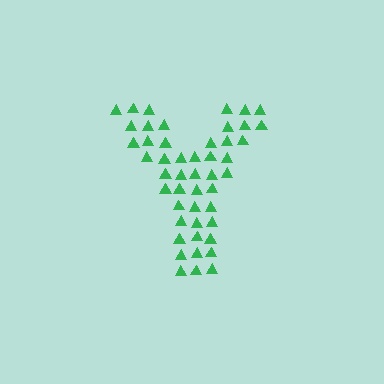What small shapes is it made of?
It is made of small triangles.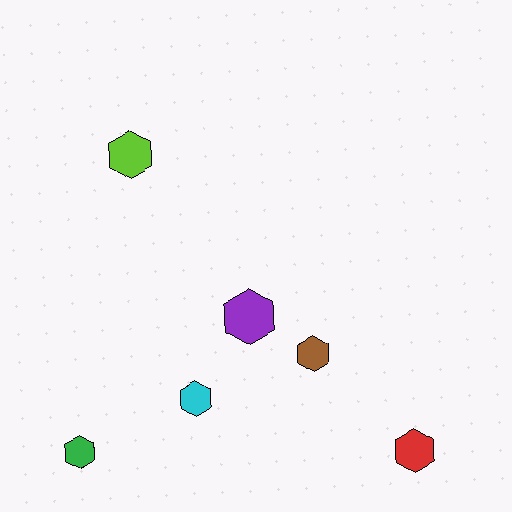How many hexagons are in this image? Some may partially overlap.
There are 6 hexagons.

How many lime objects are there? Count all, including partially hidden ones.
There is 1 lime object.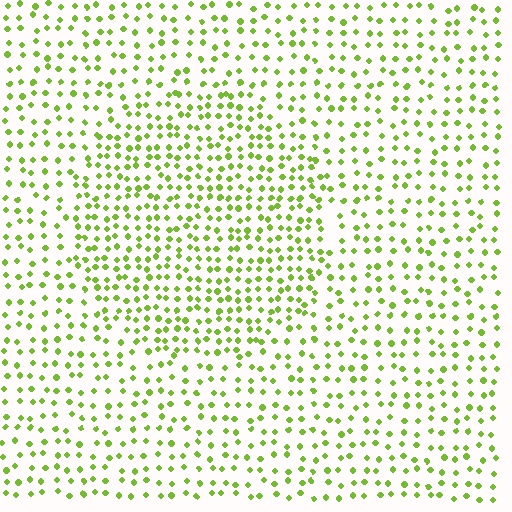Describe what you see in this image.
The image contains small lime elements arranged at two different densities. A circle-shaped region is visible where the elements are more densely packed than the surrounding area.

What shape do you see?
I see a circle.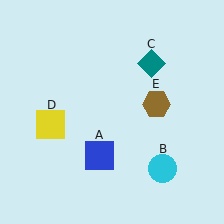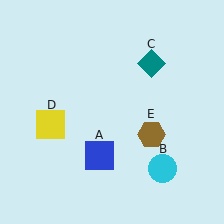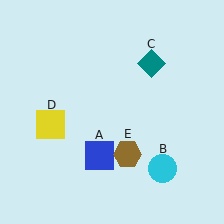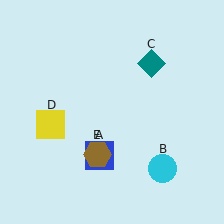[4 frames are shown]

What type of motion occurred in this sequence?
The brown hexagon (object E) rotated clockwise around the center of the scene.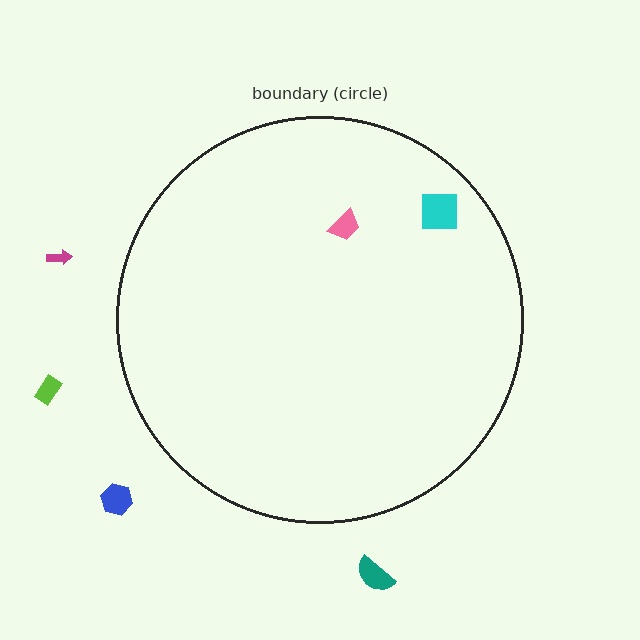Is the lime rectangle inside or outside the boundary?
Outside.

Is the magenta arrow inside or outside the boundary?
Outside.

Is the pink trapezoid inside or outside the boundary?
Inside.